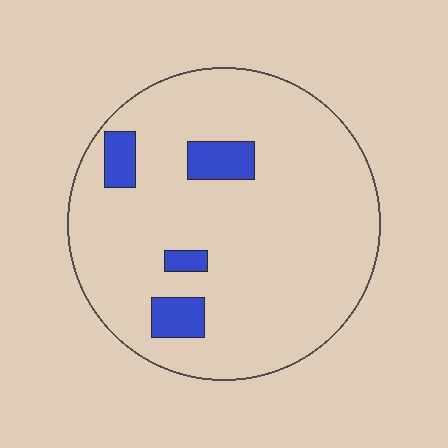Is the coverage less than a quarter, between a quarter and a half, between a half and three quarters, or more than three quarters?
Less than a quarter.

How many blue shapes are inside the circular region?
4.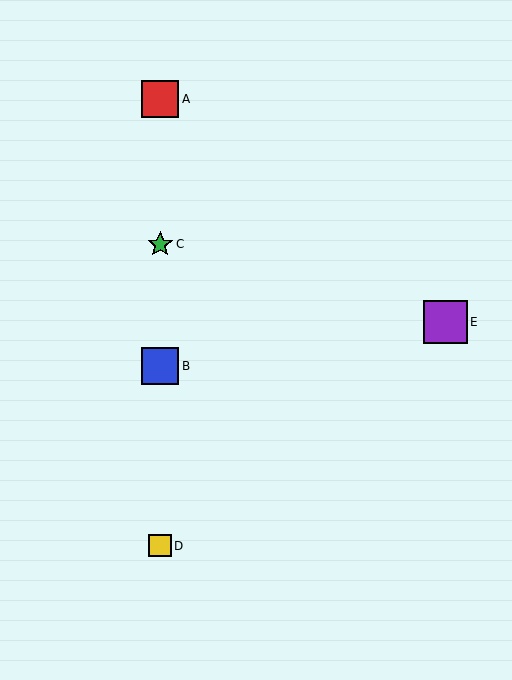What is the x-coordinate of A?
Object A is at x≈160.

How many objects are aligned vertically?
4 objects (A, B, C, D) are aligned vertically.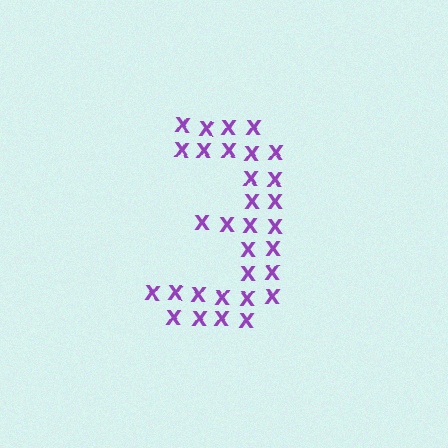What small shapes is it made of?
It is made of small letter X's.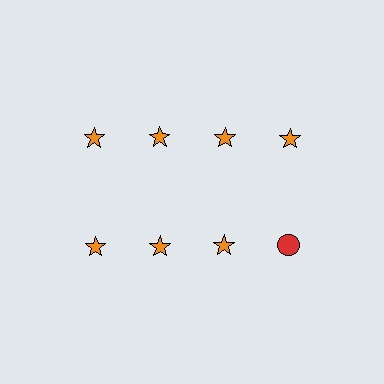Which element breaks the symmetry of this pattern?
The red circle in the second row, second from right column breaks the symmetry. All other shapes are orange stars.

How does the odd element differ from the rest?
It differs in both color (red instead of orange) and shape (circle instead of star).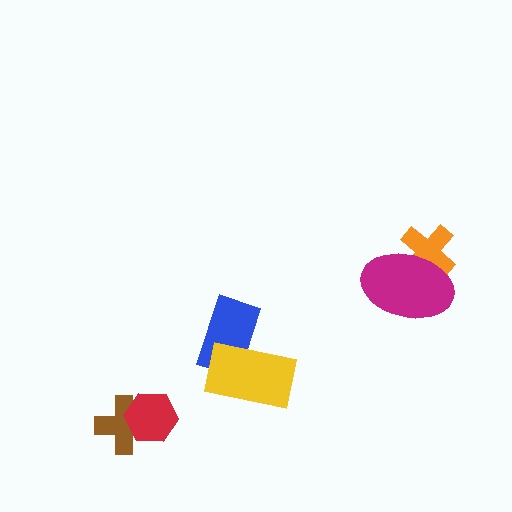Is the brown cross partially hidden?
Yes, it is partially covered by another shape.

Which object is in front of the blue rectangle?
The yellow rectangle is in front of the blue rectangle.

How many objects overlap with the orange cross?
1 object overlaps with the orange cross.